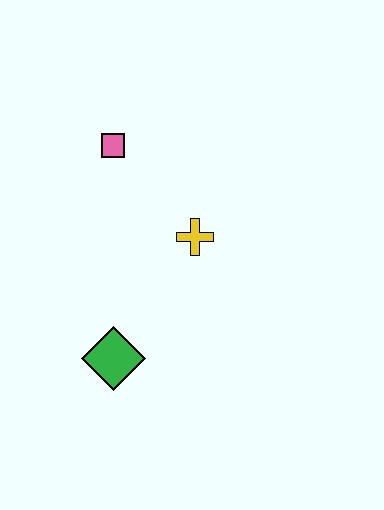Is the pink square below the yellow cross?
No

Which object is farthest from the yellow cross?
The green diamond is farthest from the yellow cross.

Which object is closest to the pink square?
The yellow cross is closest to the pink square.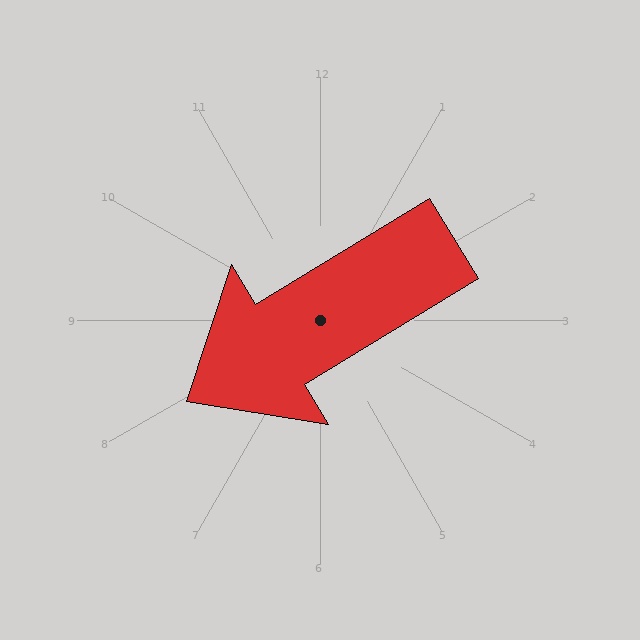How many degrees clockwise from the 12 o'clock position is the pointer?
Approximately 239 degrees.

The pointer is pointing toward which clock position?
Roughly 8 o'clock.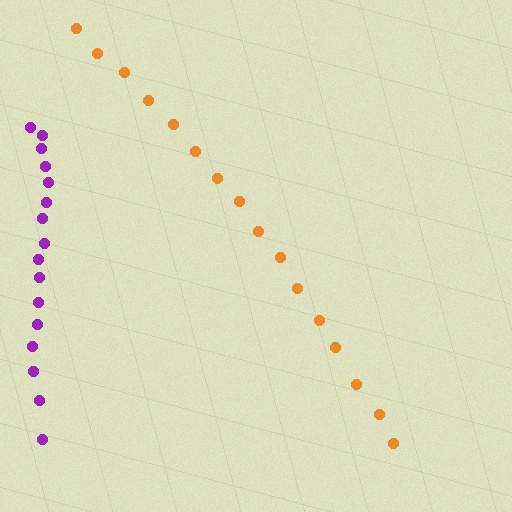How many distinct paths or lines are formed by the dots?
There are 2 distinct paths.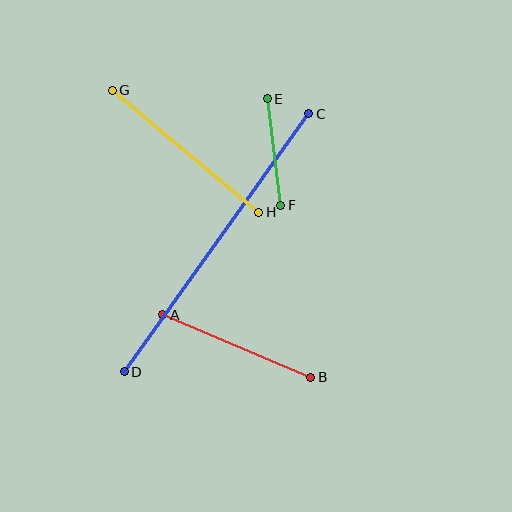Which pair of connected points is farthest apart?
Points C and D are farthest apart.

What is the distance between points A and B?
The distance is approximately 161 pixels.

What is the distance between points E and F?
The distance is approximately 107 pixels.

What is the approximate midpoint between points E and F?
The midpoint is at approximately (274, 152) pixels.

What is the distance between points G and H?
The distance is approximately 191 pixels.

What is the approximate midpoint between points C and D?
The midpoint is at approximately (216, 243) pixels.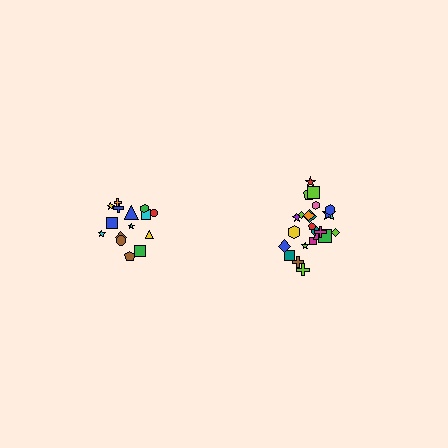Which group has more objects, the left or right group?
The right group.